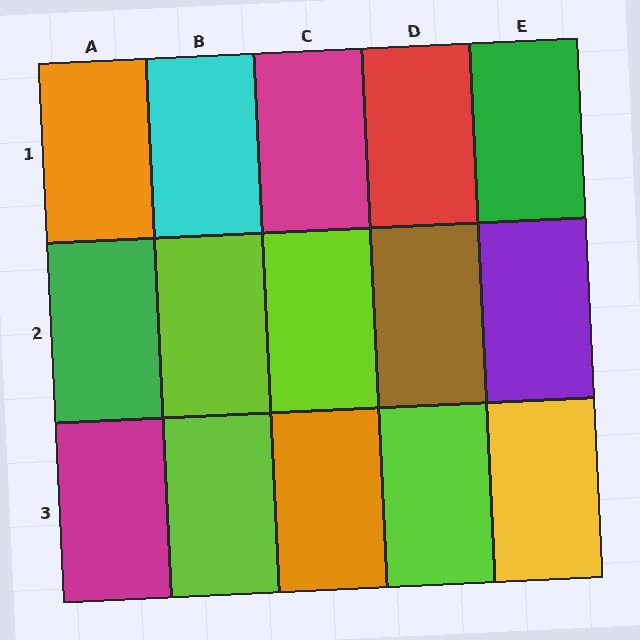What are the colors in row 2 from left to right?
Green, lime, lime, brown, purple.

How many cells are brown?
1 cell is brown.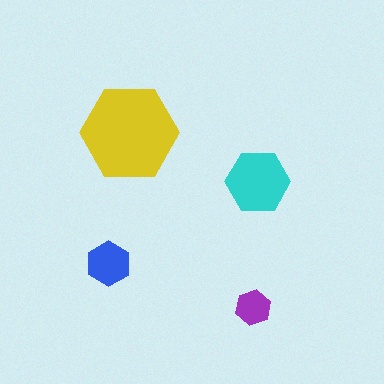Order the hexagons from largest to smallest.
the yellow one, the cyan one, the blue one, the purple one.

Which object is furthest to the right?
The cyan hexagon is rightmost.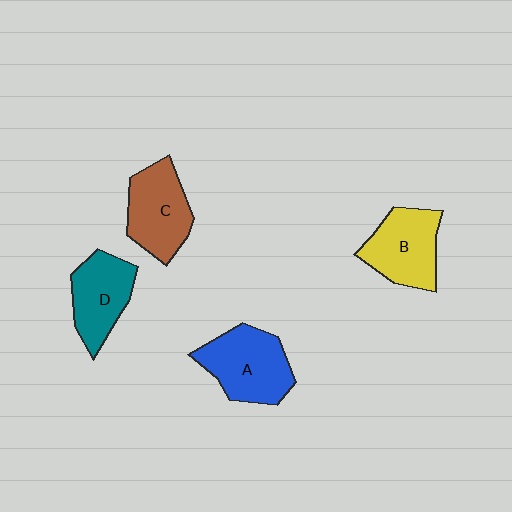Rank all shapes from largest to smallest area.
From largest to smallest: A (blue), C (brown), B (yellow), D (teal).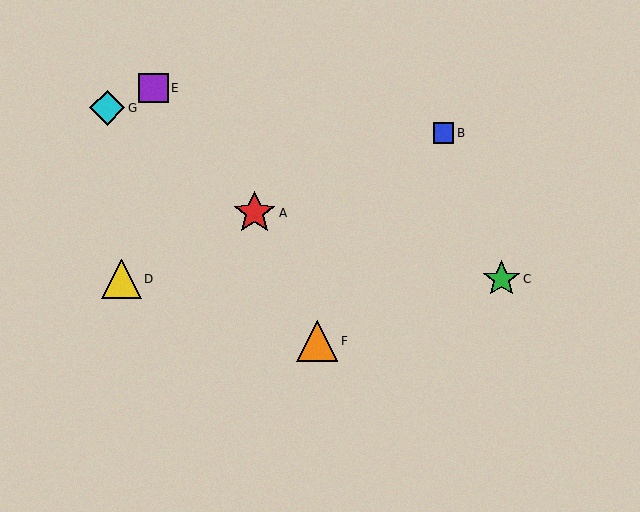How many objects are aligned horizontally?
2 objects (C, D) are aligned horizontally.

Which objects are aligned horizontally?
Objects C, D are aligned horizontally.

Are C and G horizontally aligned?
No, C is at y≈279 and G is at y≈108.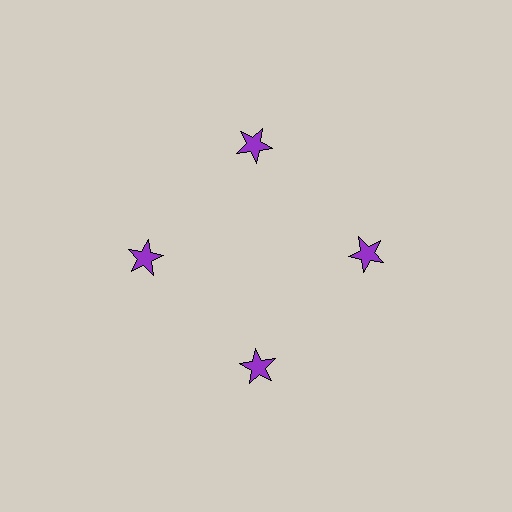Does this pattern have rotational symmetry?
Yes, this pattern has 4-fold rotational symmetry. It looks the same after rotating 90 degrees around the center.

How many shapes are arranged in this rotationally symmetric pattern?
There are 4 shapes, arranged in 4 groups of 1.